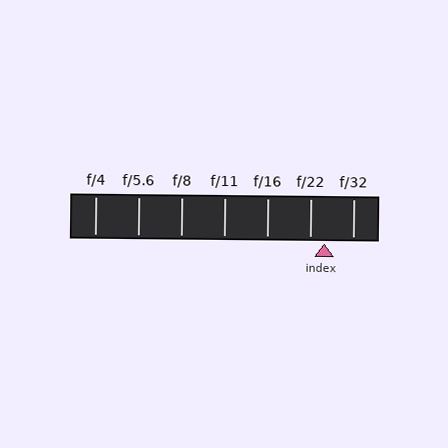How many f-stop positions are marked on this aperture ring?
There are 7 f-stop positions marked.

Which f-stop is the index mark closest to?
The index mark is closest to f/22.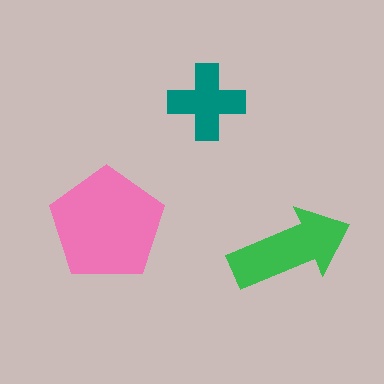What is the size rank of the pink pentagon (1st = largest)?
1st.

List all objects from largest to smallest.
The pink pentagon, the green arrow, the teal cross.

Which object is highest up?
The teal cross is topmost.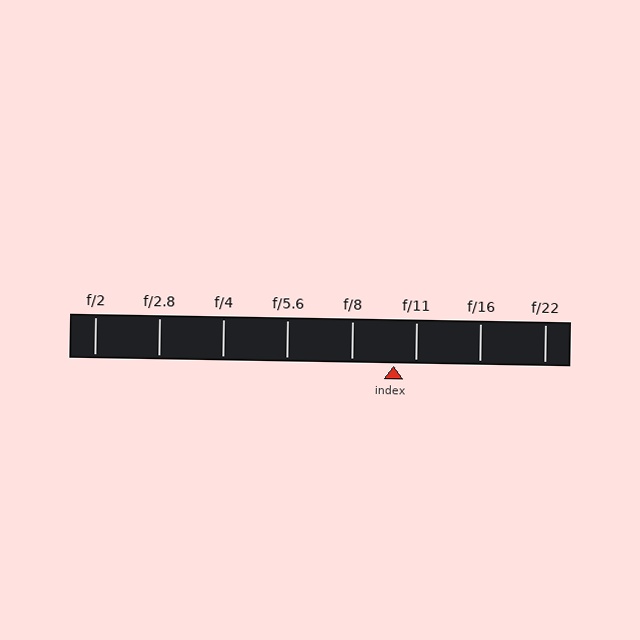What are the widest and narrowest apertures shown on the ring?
The widest aperture shown is f/2 and the narrowest is f/22.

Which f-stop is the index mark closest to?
The index mark is closest to f/11.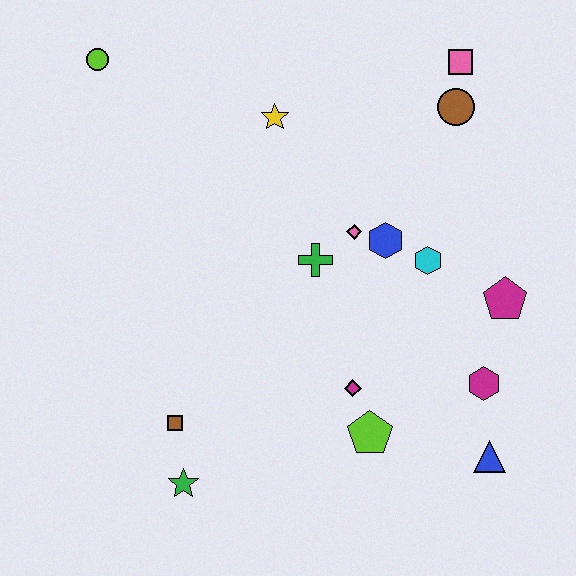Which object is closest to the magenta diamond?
The lime pentagon is closest to the magenta diamond.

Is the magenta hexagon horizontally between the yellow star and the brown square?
No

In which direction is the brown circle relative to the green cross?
The brown circle is above the green cross.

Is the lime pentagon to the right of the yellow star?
Yes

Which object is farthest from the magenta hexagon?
The lime circle is farthest from the magenta hexagon.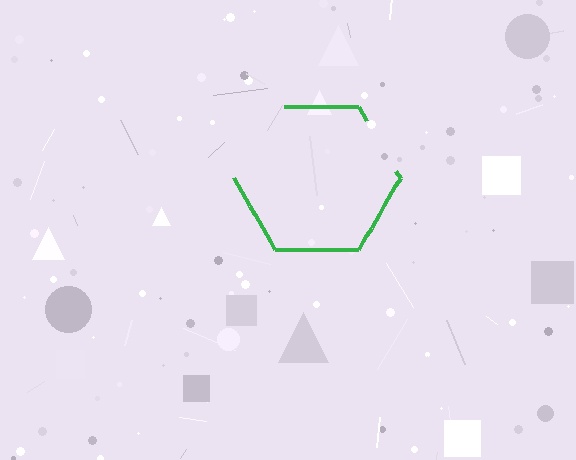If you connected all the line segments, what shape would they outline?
They would outline a hexagon.